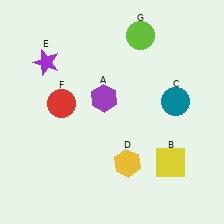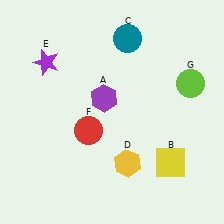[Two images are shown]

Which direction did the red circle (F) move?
The red circle (F) moved right.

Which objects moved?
The objects that moved are: the teal circle (C), the red circle (F), the lime circle (G).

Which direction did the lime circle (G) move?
The lime circle (G) moved right.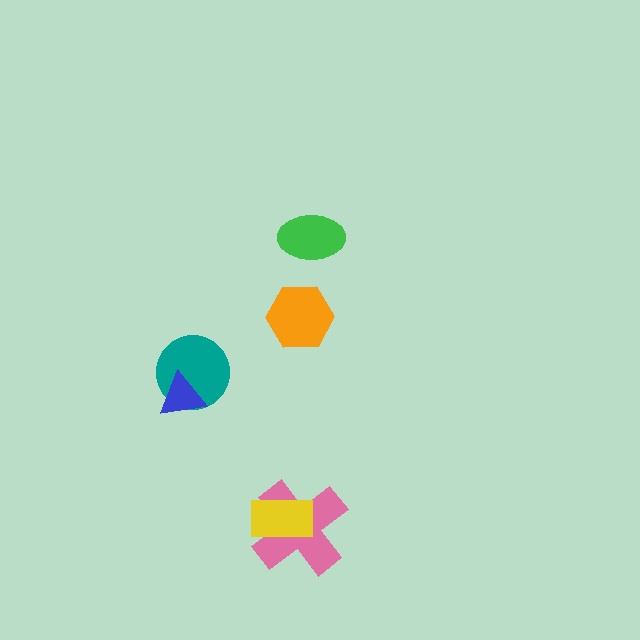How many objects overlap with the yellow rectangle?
1 object overlaps with the yellow rectangle.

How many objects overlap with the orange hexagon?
0 objects overlap with the orange hexagon.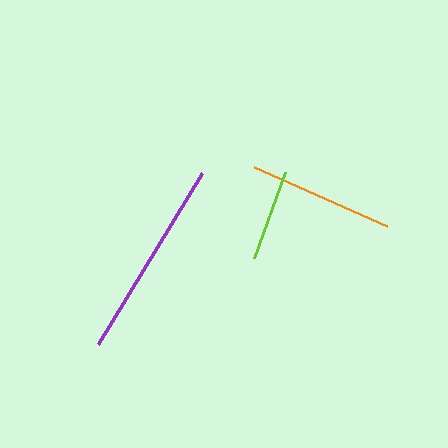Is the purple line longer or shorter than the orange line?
The purple line is longer than the orange line.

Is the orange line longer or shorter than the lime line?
The orange line is longer than the lime line.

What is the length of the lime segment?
The lime segment is approximately 91 pixels long.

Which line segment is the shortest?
The lime line is the shortest at approximately 91 pixels.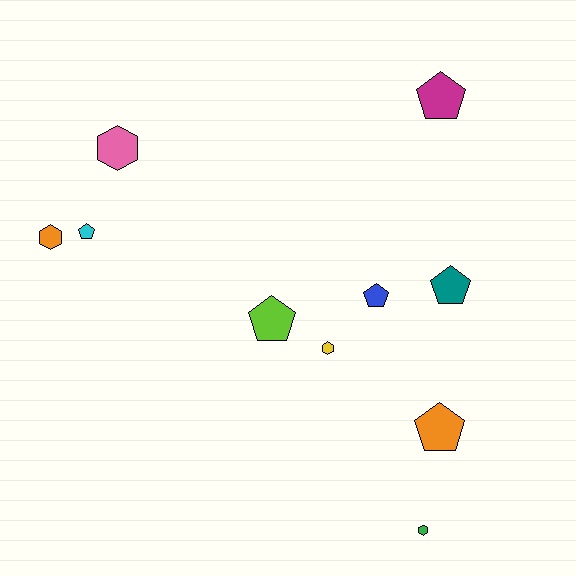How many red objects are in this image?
There are no red objects.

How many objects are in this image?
There are 10 objects.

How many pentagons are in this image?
There are 6 pentagons.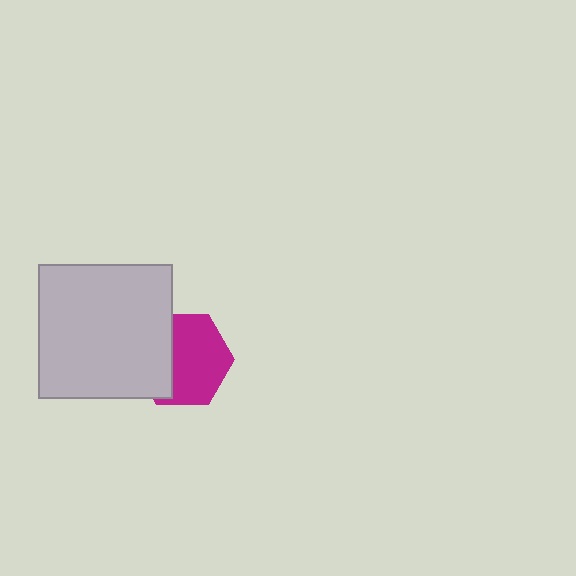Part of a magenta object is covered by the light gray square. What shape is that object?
It is a hexagon.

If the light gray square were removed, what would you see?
You would see the complete magenta hexagon.